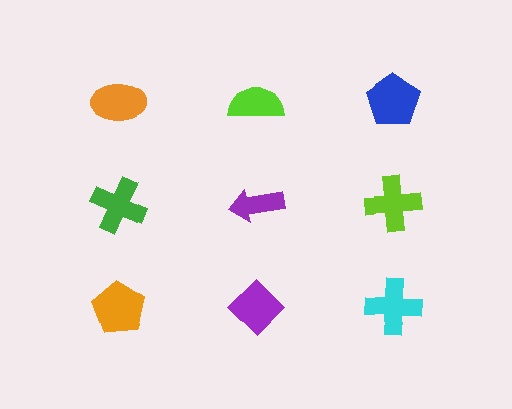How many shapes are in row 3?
3 shapes.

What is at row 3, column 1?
An orange pentagon.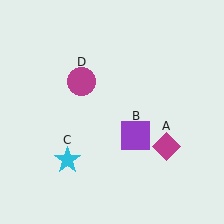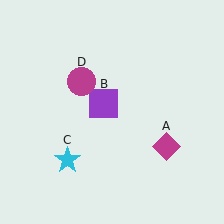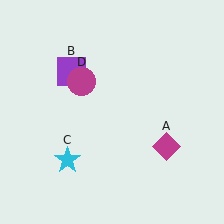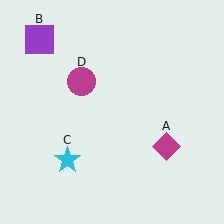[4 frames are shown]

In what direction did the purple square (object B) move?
The purple square (object B) moved up and to the left.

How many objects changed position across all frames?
1 object changed position: purple square (object B).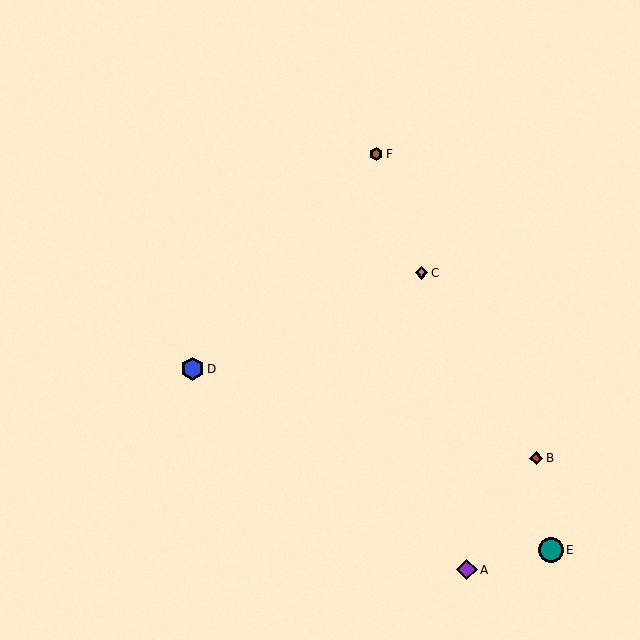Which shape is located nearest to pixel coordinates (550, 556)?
The teal circle (labeled E) at (551, 550) is nearest to that location.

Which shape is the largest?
The teal circle (labeled E) is the largest.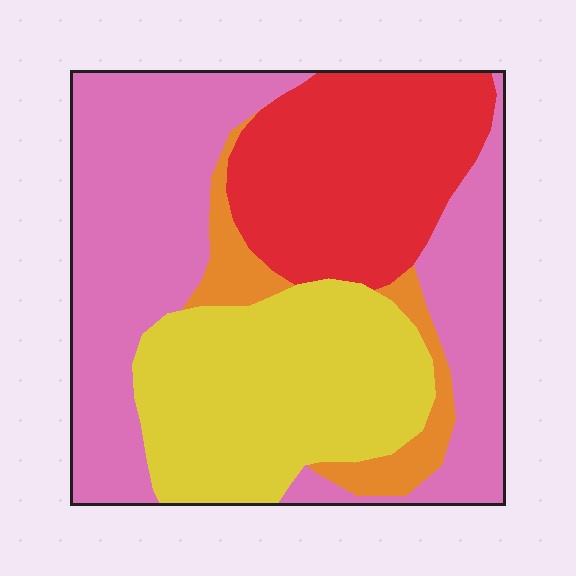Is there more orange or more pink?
Pink.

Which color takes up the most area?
Pink, at roughly 40%.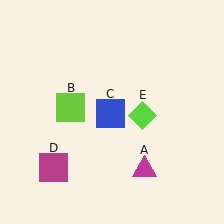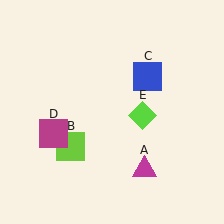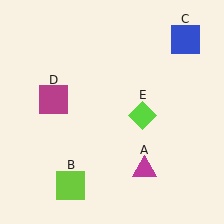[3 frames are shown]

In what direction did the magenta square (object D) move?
The magenta square (object D) moved up.